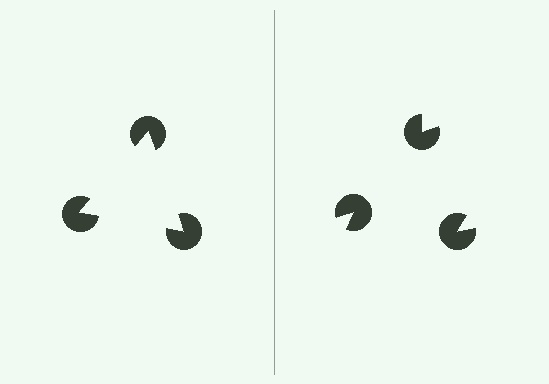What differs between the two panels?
The pac-man discs are positioned identically on both sides; only the wedge orientations differ. On the left they align to a triangle; on the right they are misaligned.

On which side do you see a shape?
An illusory triangle appears on the left side. On the right side the wedge cuts are rotated, so no coherent shape forms.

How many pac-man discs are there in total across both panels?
6 — 3 on each side.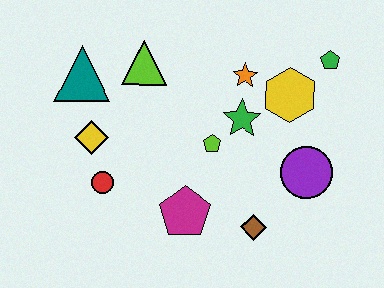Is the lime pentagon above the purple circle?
Yes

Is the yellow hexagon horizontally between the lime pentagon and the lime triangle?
No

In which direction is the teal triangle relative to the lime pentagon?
The teal triangle is to the left of the lime pentagon.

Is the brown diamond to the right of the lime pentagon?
Yes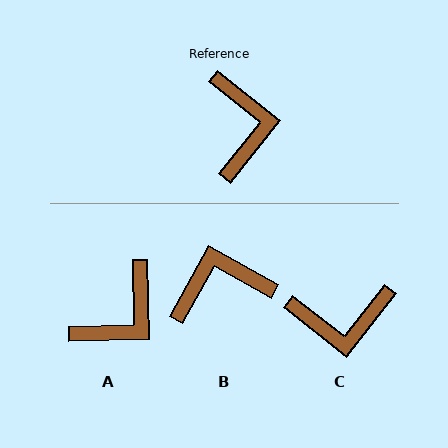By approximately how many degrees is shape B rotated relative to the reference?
Approximately 100 degrees counter-clockwise.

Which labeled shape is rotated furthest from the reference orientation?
B, about 100 degrees away.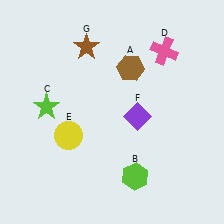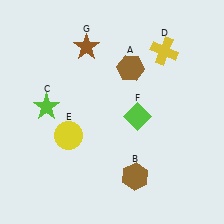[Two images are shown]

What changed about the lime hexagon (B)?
In Image 1, B is lime. In Image 2, it changed to brown.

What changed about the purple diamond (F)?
In Image 1, F is purple. In Image 2, it changed to lime.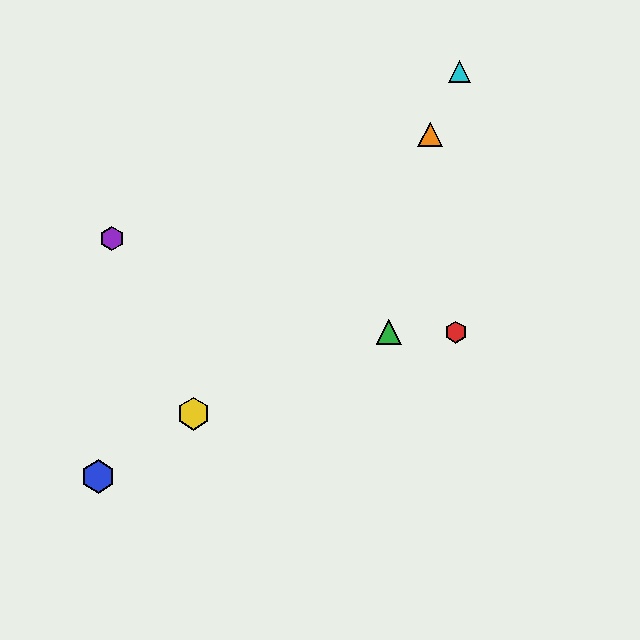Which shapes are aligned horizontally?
The red hexagon, the green triangle are aligned horizontally.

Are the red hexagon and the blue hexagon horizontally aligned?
No, the red hexagon is at y≈332 and the blue hexagon is at y≈477.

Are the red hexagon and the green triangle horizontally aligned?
Yes, both are at y≈332.